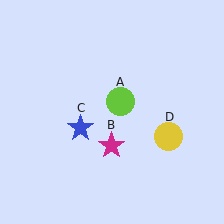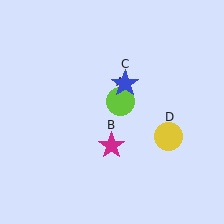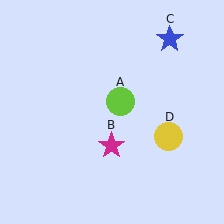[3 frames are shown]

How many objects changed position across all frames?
1 object changed position: blue star (object C).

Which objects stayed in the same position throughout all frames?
Lime circle (object A) and magenta star (object B) and yellow circle (object D) remained stationary.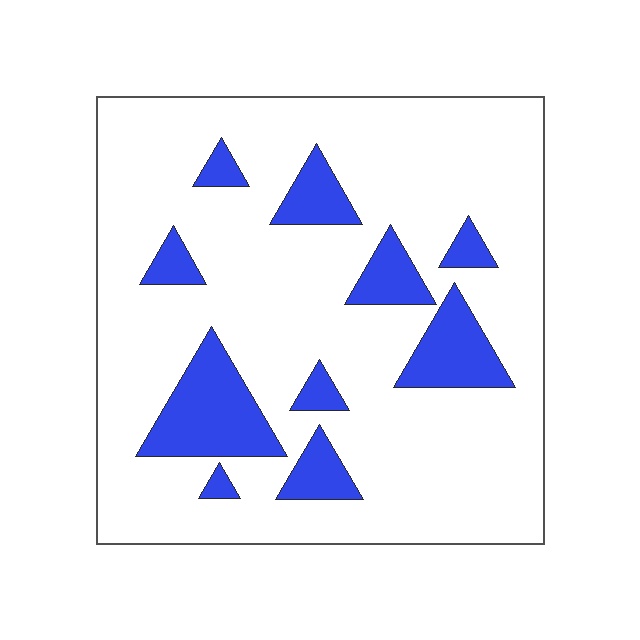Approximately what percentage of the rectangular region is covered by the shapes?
Approximately 20%.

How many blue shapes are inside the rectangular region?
10.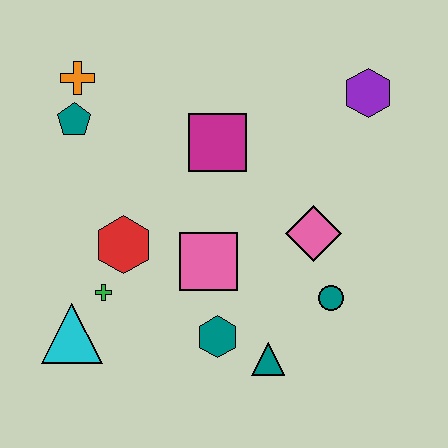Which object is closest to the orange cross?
The teal pentagon is closest to the orange cross.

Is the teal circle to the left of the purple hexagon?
Yes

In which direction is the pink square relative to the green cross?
The pink square is to the right of the green cross.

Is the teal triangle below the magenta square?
Yes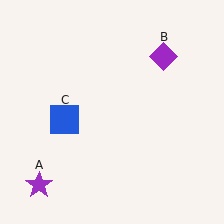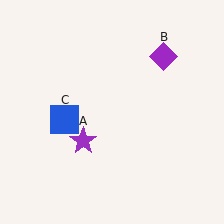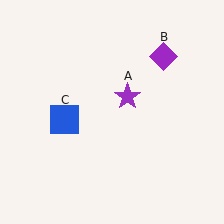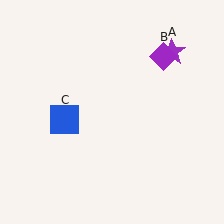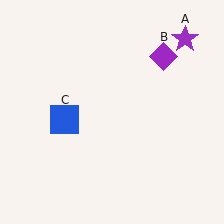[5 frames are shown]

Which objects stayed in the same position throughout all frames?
Purple diamond (object B) and blue square (object C) remained stationary.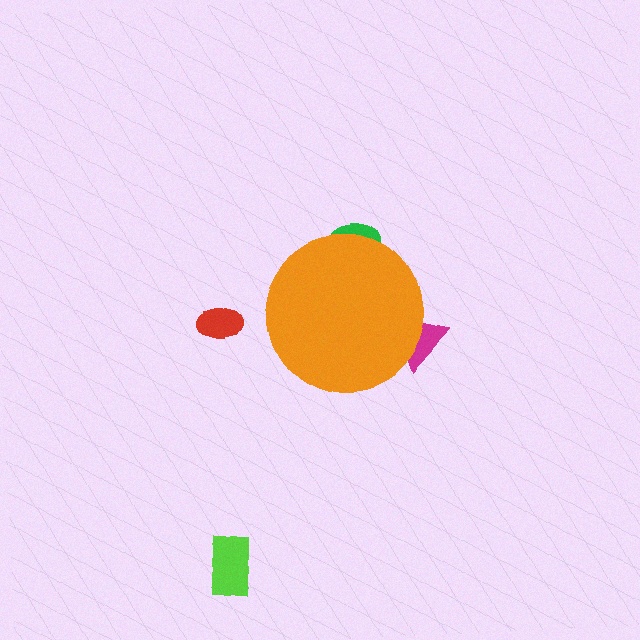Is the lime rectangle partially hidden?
No, the lime rectangle is fully visible.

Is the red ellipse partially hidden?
No, the red ellipse is fully visible.